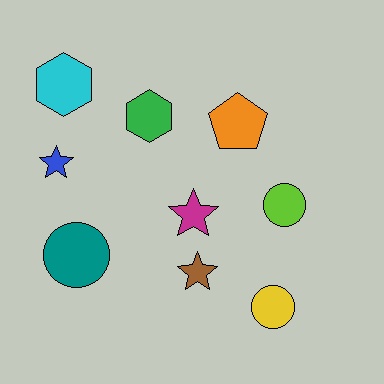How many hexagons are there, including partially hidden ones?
There are 2 hexagons.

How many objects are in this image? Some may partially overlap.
There are 9 objects.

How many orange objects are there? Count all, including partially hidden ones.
There is 1 orange object.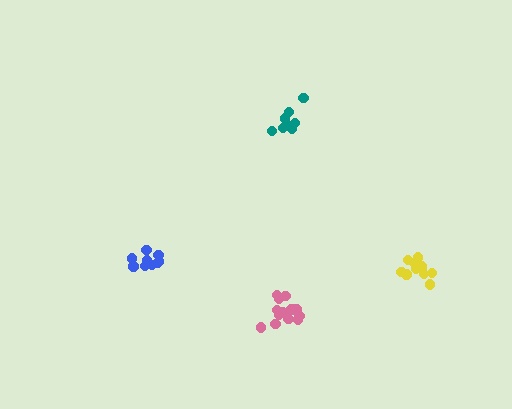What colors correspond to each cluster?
The clusters are colored: blue, teal, yellow, pink.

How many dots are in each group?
Group 1: 9 dots, Group 2: 8 dots, Group 3: 13 dots, Group 4: 14 dots (44 total).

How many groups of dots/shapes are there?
There are 4 groups.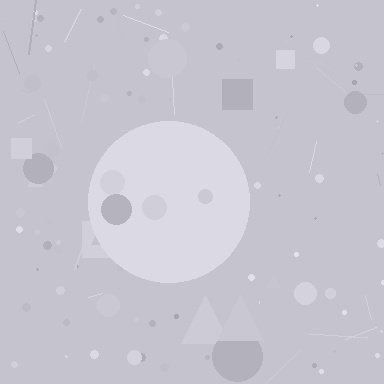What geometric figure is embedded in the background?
A circle is embedded in the background.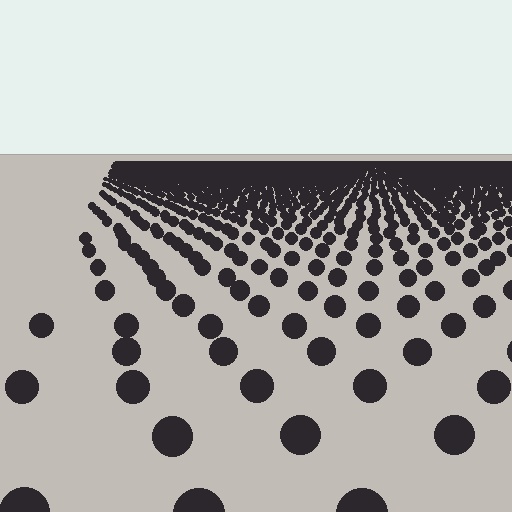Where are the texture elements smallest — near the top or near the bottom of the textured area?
Near the top.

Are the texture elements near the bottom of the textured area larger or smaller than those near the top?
Larger. Near the bottom, elements are closer to the viewer and appear at a bigger on-screen size.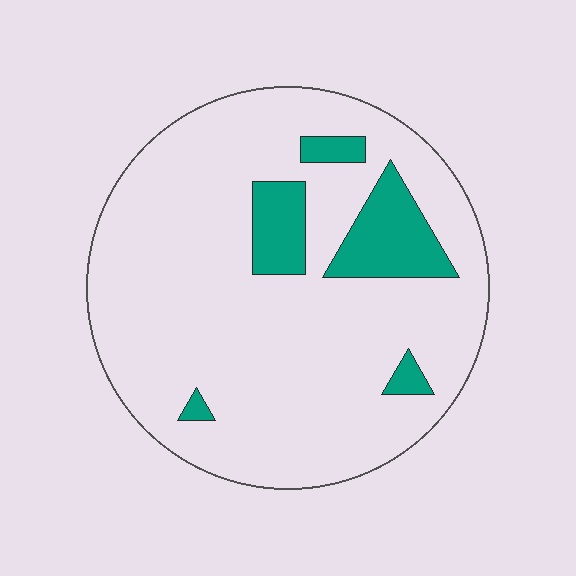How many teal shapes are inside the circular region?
5.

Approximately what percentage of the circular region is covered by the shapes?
Approximately 15%.